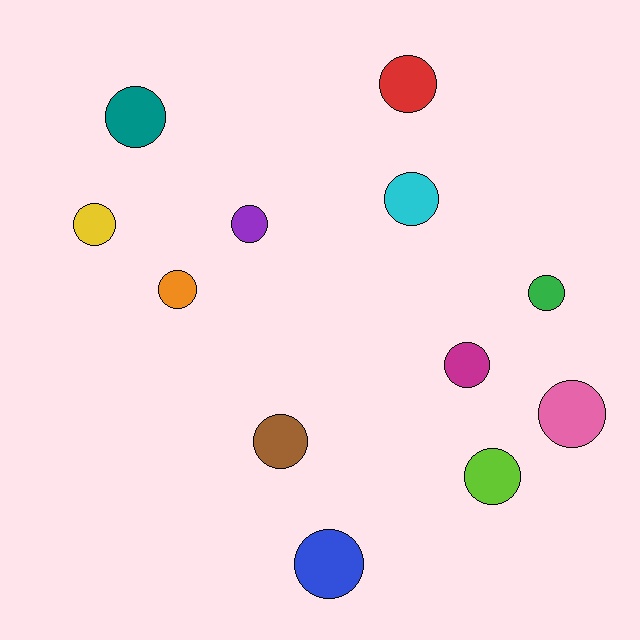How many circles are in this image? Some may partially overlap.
There are 12 circles.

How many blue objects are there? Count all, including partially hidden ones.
There is 1 blue object.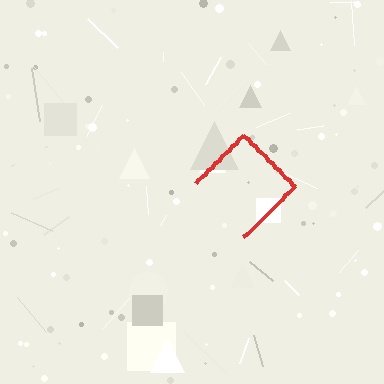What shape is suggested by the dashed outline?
The dashed outline suggests a diamond.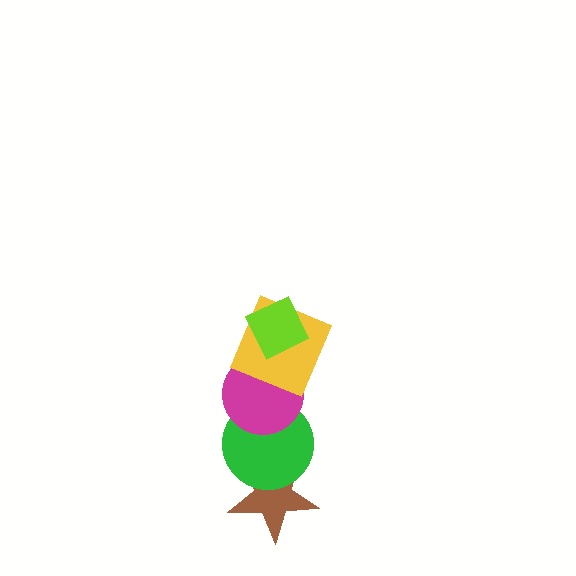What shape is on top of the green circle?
The magenta circle is on top of the green circle.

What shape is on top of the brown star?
The green circle is on top of the brown star.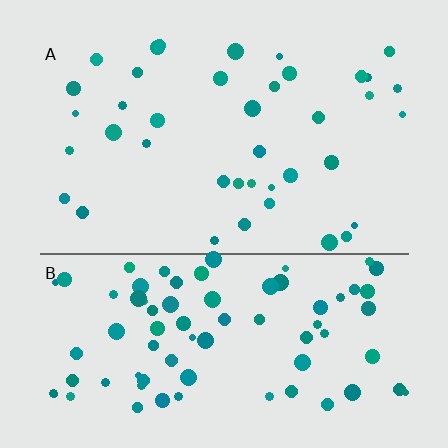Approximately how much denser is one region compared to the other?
Approximately 2.1× — region B over region A.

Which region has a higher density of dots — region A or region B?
B (the bottom).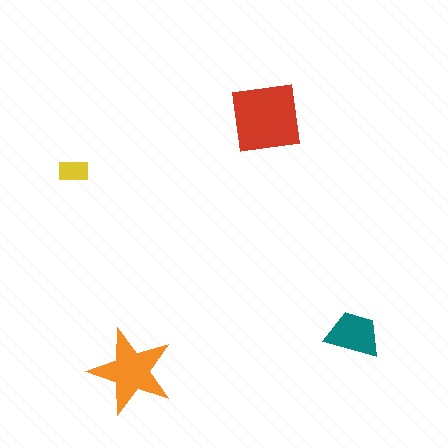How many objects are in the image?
There are 4 objects in the image.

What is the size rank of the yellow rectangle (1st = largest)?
4th.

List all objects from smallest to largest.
The yellow rectangle, the teal trapezoid, the orange star, the red square.